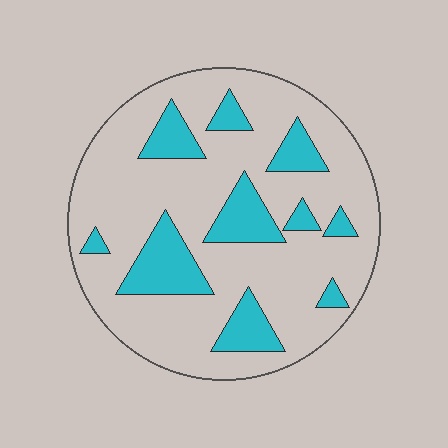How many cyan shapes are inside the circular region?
10.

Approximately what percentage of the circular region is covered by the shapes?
Approximately 25%.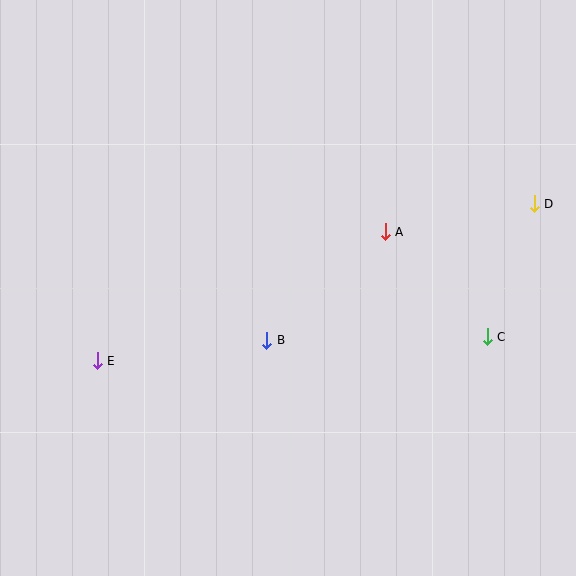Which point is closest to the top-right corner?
Point D is closest to the top-right corner.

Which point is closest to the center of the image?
Point B at (267, 340) is closest to the center.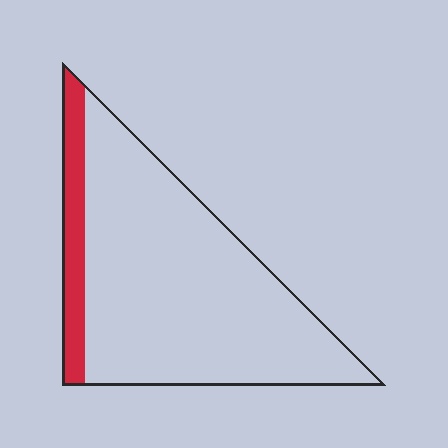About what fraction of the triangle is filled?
About one eighth (1/8).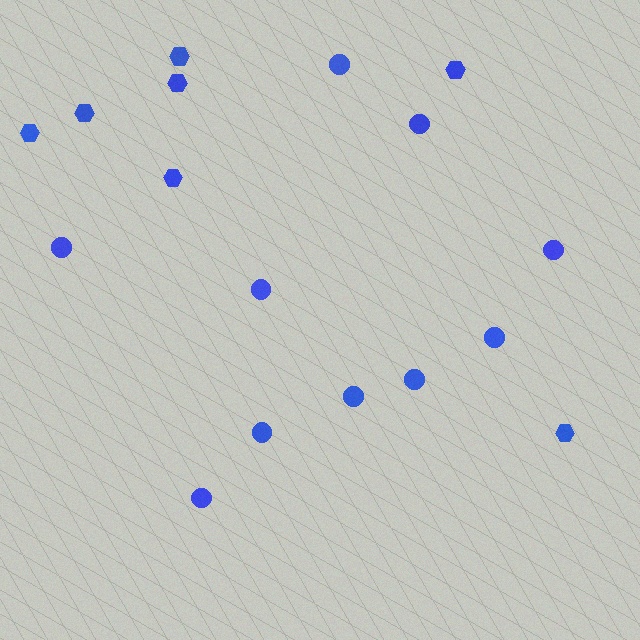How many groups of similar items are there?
There are 2 groups: one group of hexagons (7) and one group of circles (10).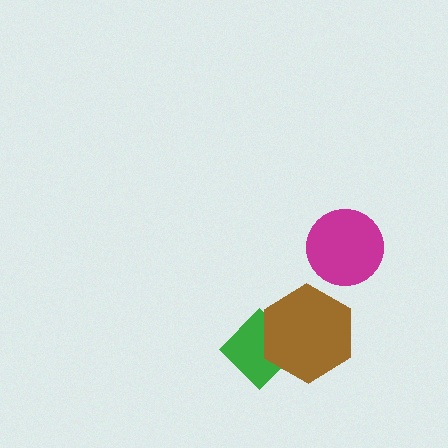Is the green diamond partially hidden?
Yes, it is partially covered by another shape.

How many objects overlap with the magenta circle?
0 objects overlap with the magenta circle.